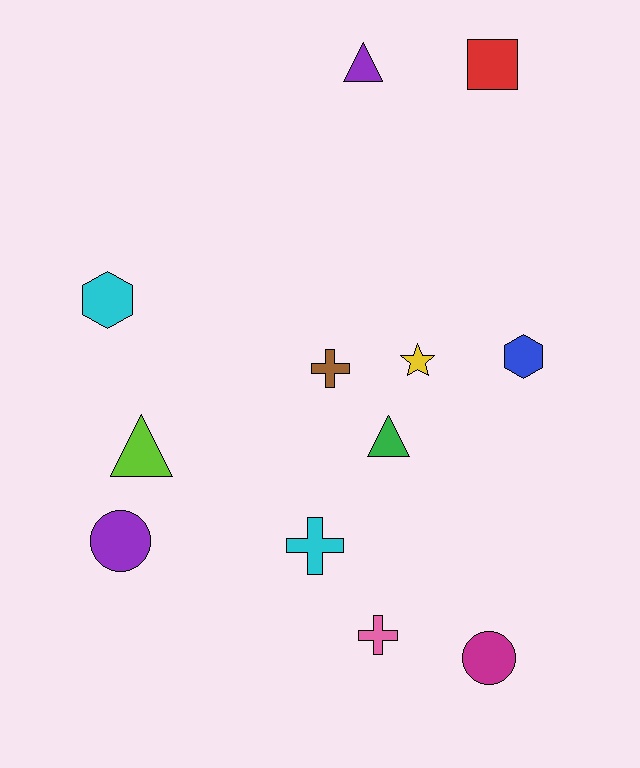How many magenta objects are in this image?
There is 1 magenta object.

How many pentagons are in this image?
There are no pentagons.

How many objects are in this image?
There are 12 objects.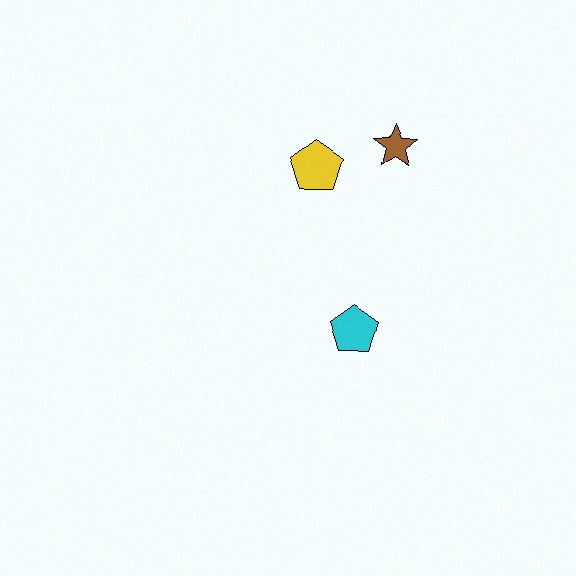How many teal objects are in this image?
There are no teal objects.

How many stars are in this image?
There is 1 star.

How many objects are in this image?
There are 3 objects.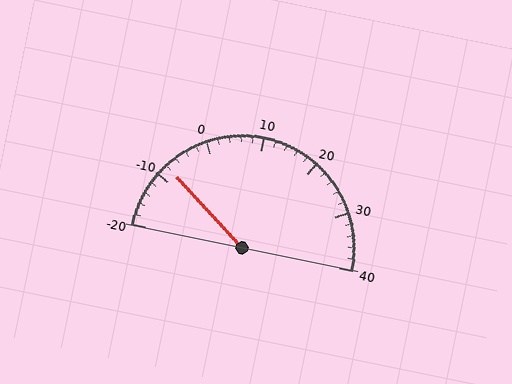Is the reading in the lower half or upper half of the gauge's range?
The reading is in the lower half of the range (-20 to 40).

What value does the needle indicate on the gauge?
The needle indicates approximately -8.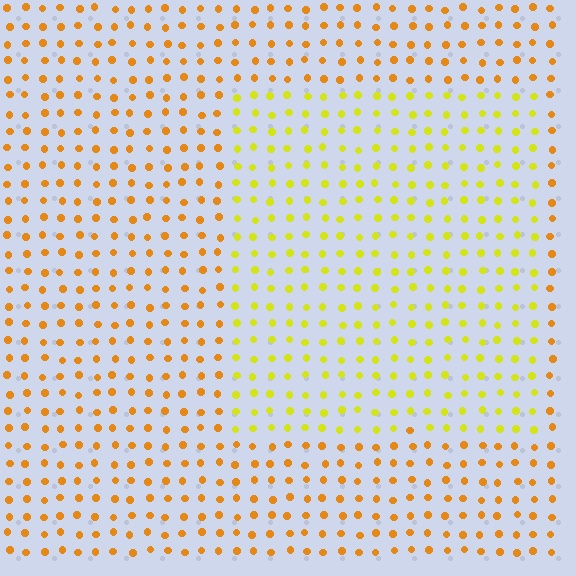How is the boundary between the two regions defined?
The boundary is defined purely by a slight shift in hue (about 32 degrees). Spacing, size, and orientation are identical on both sides.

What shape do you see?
I see a rectangle.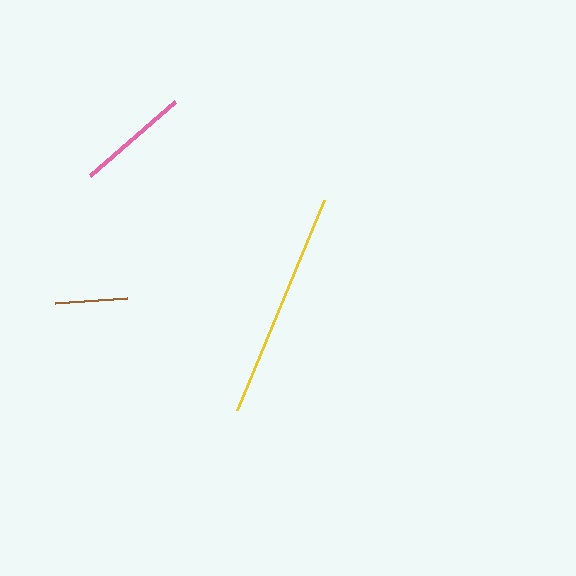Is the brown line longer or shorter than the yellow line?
The yellow line is longer than the brown line.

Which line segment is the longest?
The yellow line is the longest at approximately 227 pixels.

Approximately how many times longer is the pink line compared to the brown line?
The pink line is approximately 1.6 times the length of the brown line.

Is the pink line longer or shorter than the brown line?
The pink line is longer than the brown line.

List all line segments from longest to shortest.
From longest to shortest: yellow, pink, brown.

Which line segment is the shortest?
The brown line is the shortest at approximately 73 pixels.